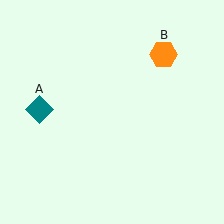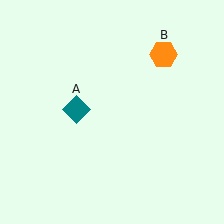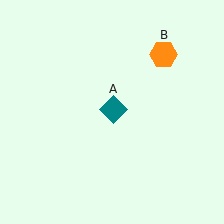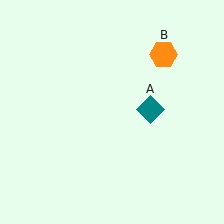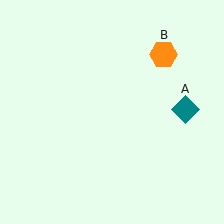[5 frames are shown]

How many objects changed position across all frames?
1 object changed position: teal diamond (object A).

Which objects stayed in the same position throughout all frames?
Orange hexagon (object B) remained stationary.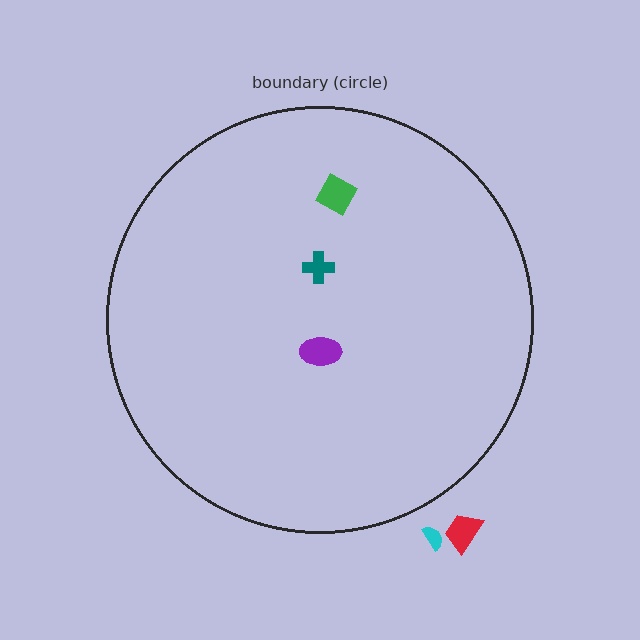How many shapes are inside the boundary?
3 inside, 2 outside.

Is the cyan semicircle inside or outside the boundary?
Outside.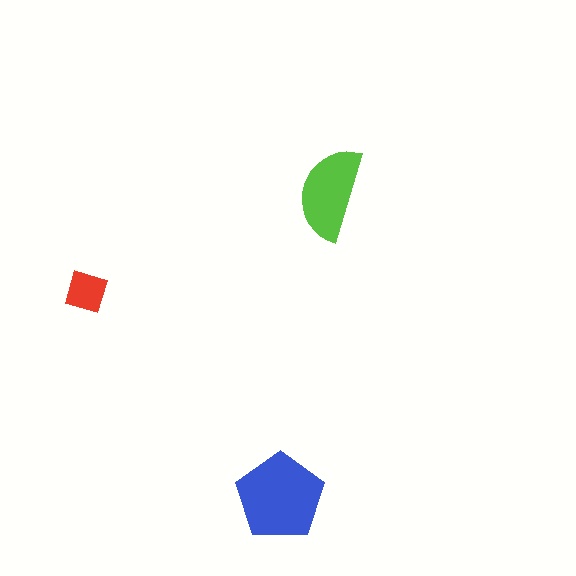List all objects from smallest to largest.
The red square, the lime semicircle, the blue pentagon.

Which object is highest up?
The lime semicircle is topmost.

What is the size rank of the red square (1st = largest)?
3rd.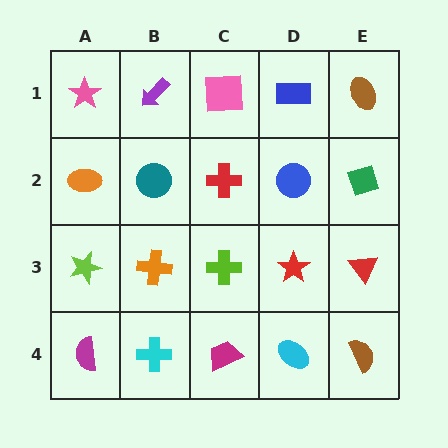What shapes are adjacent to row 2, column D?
A blue rectangle (row 1, column D), a red star (row 3, column D), a red cross (row 2, column C), a green diamond (row 2, column E).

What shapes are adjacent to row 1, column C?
A red cross (row 2, column C), a purple arrow (row 1, column B), a blue rectangle (row 1, column D).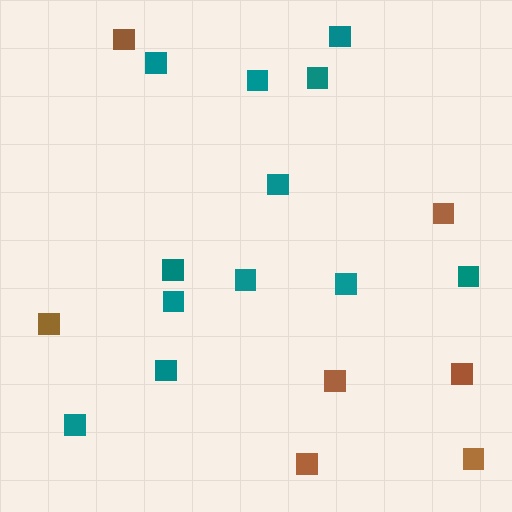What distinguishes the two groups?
There are 2 groups: one group of brown squares (7) and one group of teal squares (12).